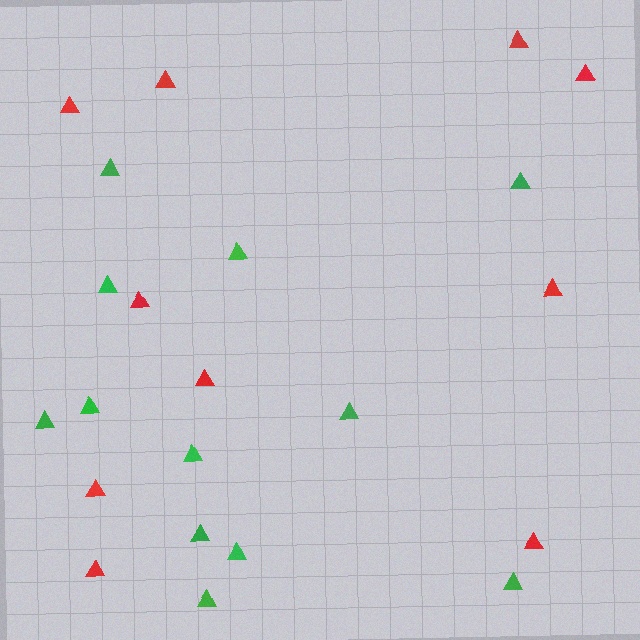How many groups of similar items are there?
There are 2 groups: one group of green triangles (12) and one group of red triangles (10).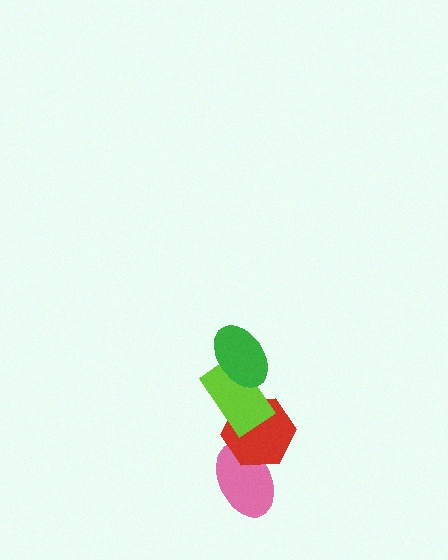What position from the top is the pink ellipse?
The pink ellipse is 4th from the top.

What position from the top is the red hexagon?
The red hexagon is 3rd from the top.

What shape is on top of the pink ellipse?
The red hexagon is on top of the pink ellipse.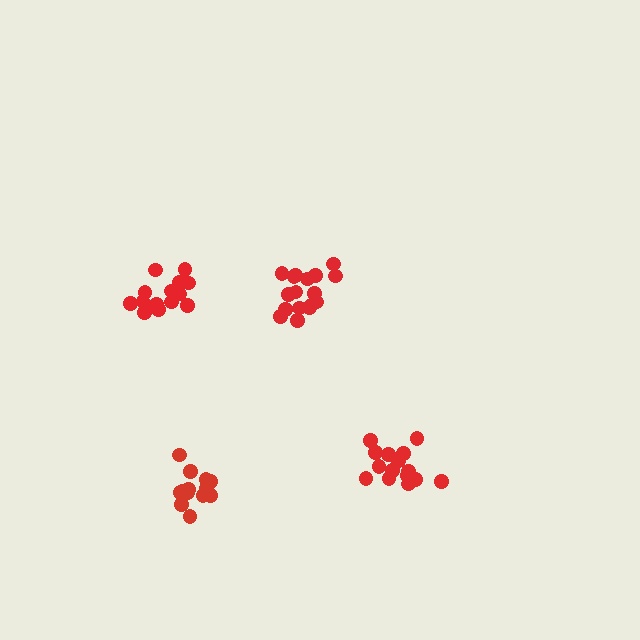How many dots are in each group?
Group 1: 16 dots, Group 2: 14 dots, Group 3: 13 dots, Group 4: 17 dots (60 total).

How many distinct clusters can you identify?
There are 4 distinct clusters.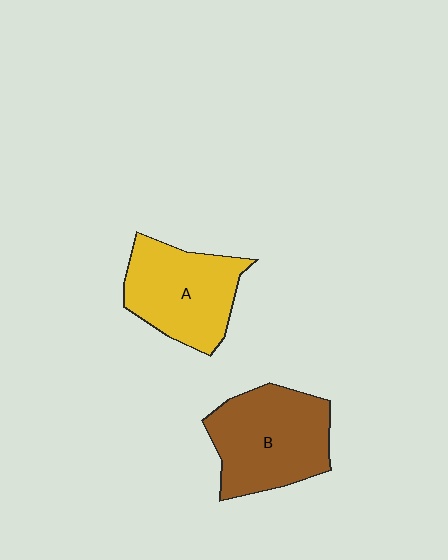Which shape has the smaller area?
Shape A (yellow).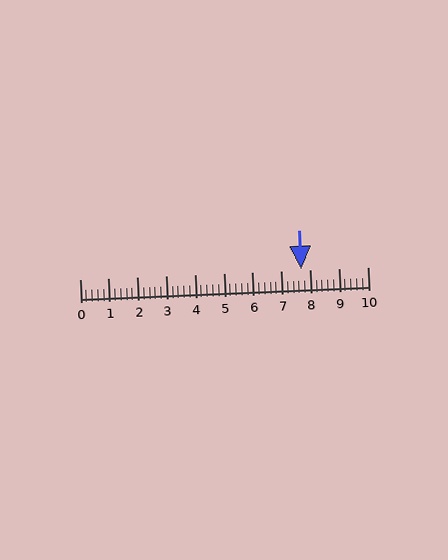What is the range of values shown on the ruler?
The ruler shows values from 0 to 10.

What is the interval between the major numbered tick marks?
The major tick marks are spaced 1 units apart.